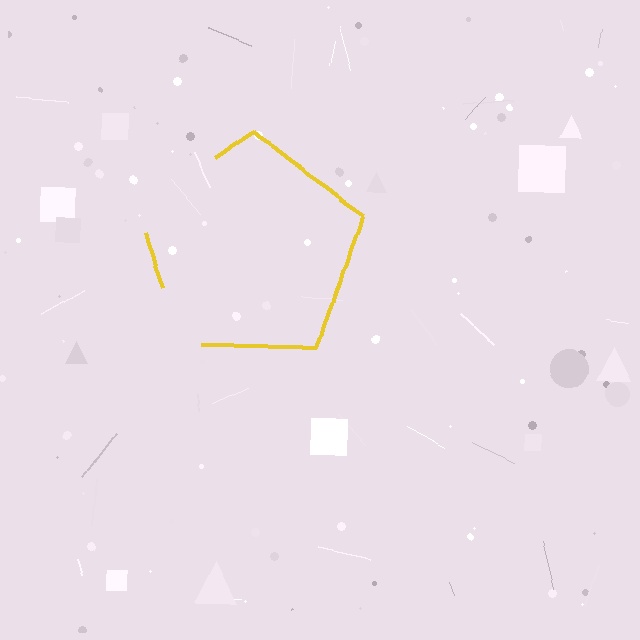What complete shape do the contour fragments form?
The contour fragments form a pentagon.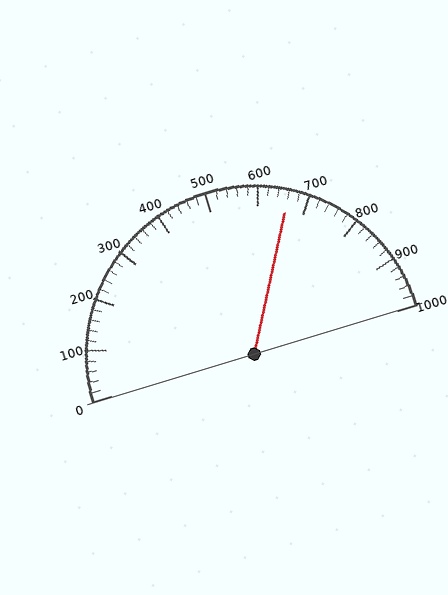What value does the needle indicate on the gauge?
The needle indicates approximately 660.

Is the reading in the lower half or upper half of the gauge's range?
The reading is in the upper half of the range (0 to 1000).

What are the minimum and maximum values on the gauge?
The gauge ranges from 0 to 1000.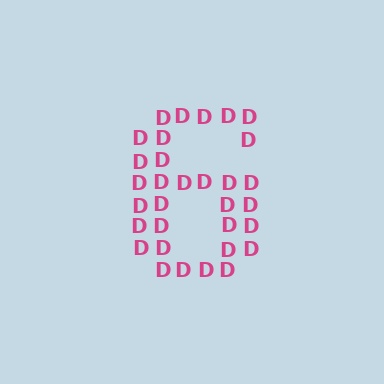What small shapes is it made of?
It is made of small letter D's.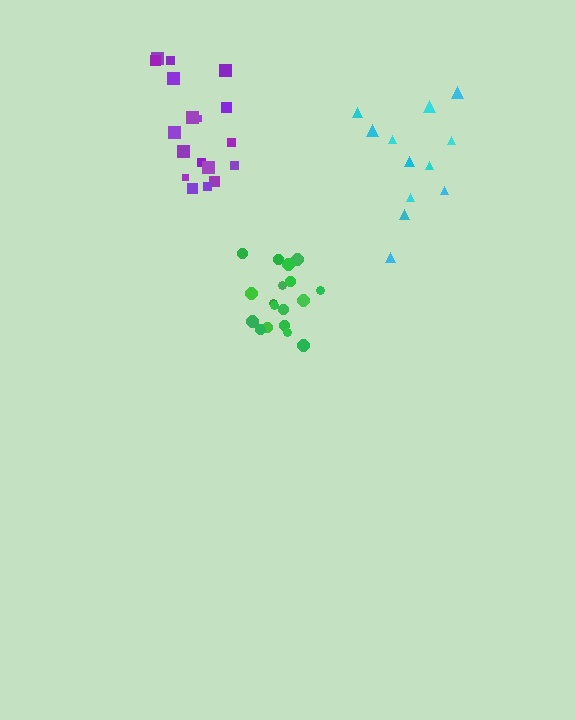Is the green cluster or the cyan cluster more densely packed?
Green.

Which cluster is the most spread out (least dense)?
Cyan.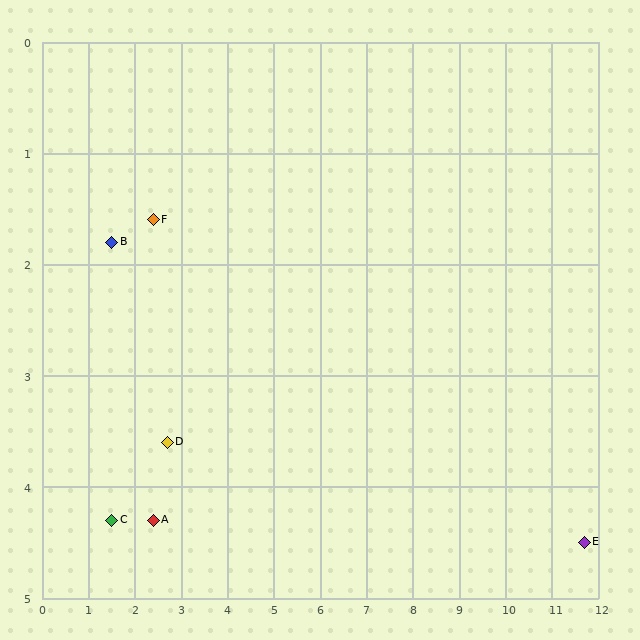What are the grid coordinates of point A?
Point A is at approximately (2.4, 4.3).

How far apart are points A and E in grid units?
Points A and E are about 9.3 grid units apart.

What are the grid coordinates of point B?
Point B is at approximately (1.5, 1.8).